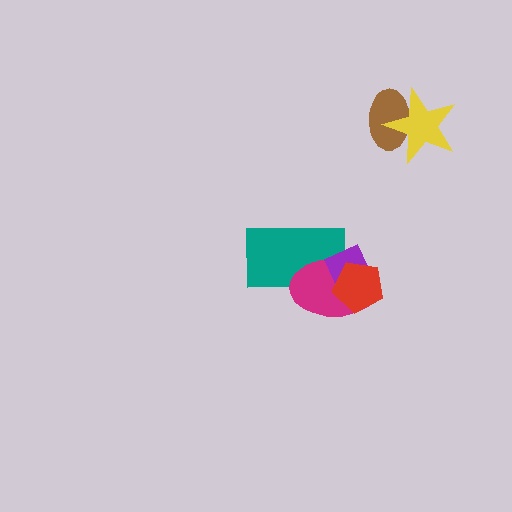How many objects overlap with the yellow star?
1 object overlaps with the yellow star.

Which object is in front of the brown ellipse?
The yellow star is in front of the brown ellipse.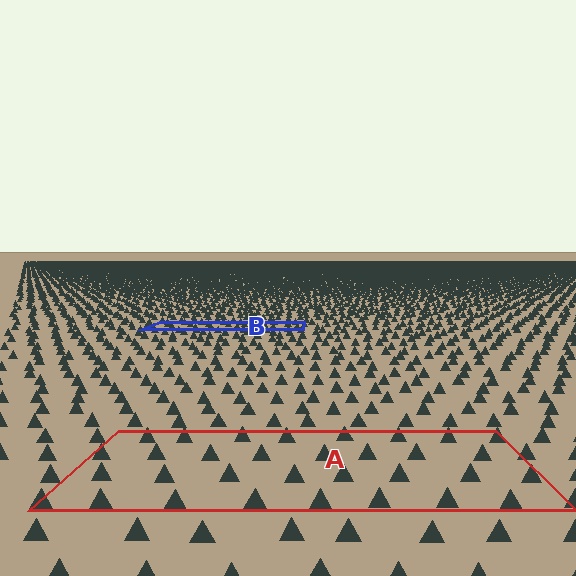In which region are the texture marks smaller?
The texture marks are smaller in region B, because it is farther away.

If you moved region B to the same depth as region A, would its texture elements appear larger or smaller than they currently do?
They would appear larger. At a closer depth, the same texture elements are projected at a bigger on-screen size.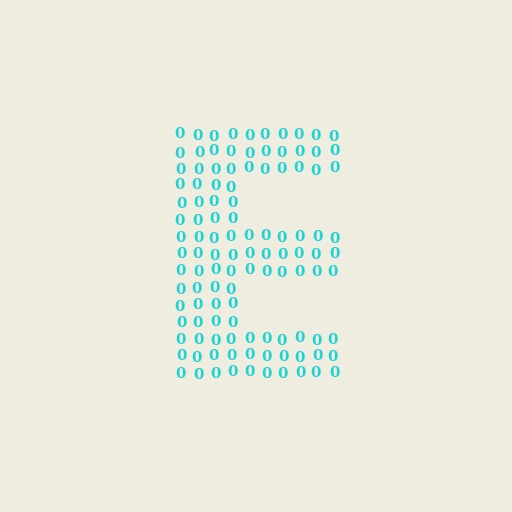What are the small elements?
The small elements are digit 0's.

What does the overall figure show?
The overall figure shows the letter E.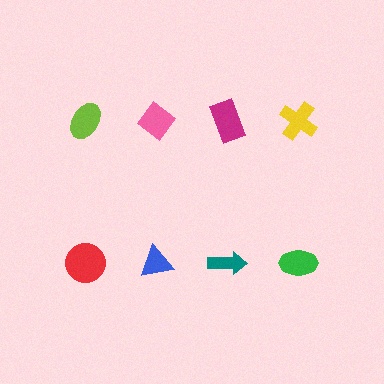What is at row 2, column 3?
A teal arrow.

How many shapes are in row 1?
4 shapes.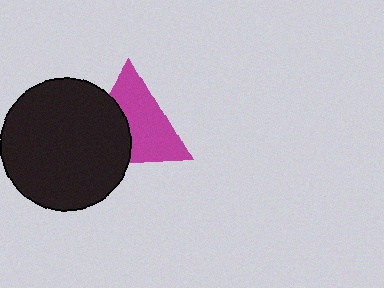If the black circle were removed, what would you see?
You would see the complete magenta triangle.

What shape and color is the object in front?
The object in front is a black circle.